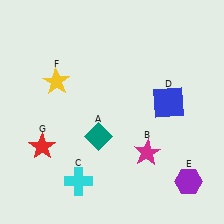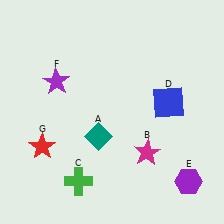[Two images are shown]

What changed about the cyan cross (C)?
In Image 1, C is cyan. In Image 2, it changed to green.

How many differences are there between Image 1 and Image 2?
There are 2 differences between the two images.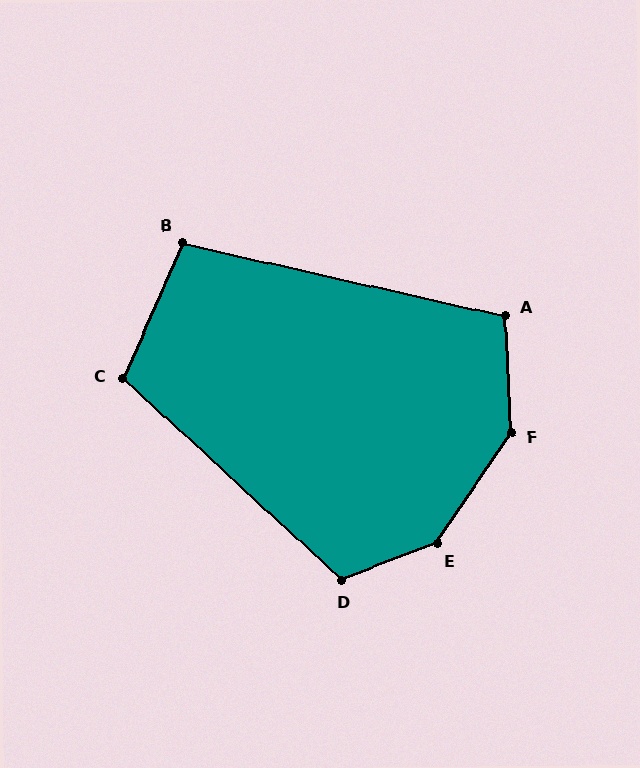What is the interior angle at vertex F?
Approximately 143 degrees (obtuse).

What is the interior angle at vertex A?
Approximately 106 degrees (obtuse).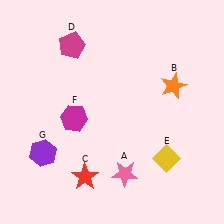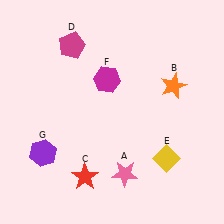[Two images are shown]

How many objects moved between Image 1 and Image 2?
1 object moved between the two images.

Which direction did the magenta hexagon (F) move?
The magenta hexagon (F) moved up.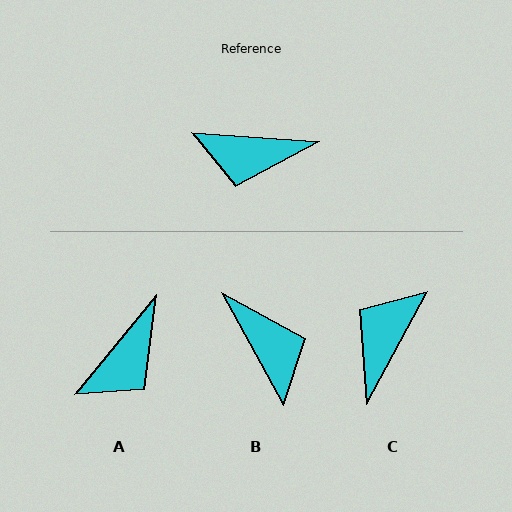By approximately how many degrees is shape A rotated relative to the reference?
Approximately 55 degrees counter-clockwise.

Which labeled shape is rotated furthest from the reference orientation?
B, about 123 degrees away.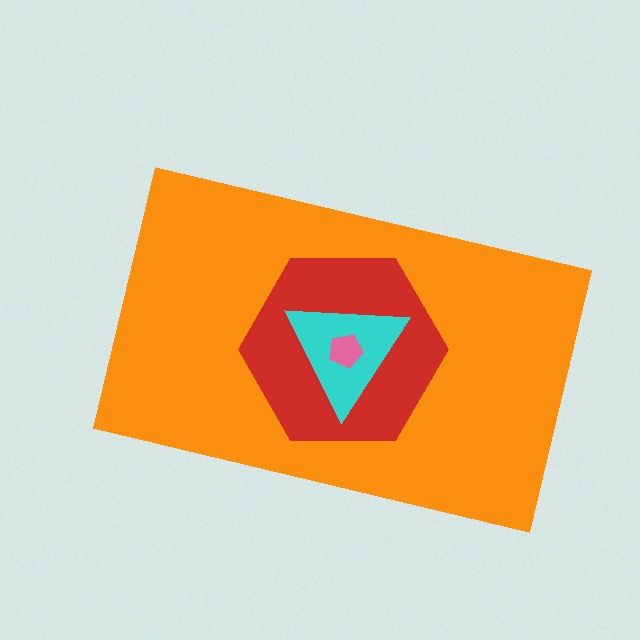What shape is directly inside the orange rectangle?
The red hexagon.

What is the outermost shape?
The orange rectangle.